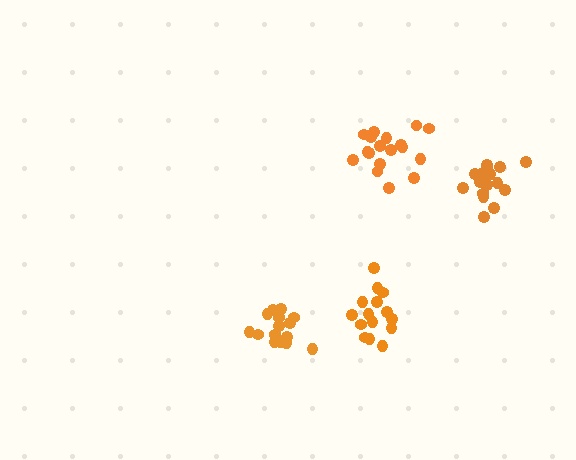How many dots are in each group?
Group 1: 18 dots, Group 2: 18 dots, Group 3: 15 dots, Group 4: 15 dots (66 total).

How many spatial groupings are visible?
There are 4 spatial groupings.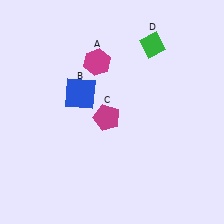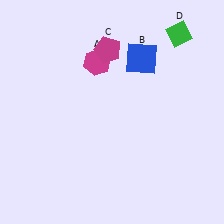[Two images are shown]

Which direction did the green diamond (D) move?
The green diamond (D) moved right.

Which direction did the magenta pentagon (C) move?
The magenta pentagon (C) moved up.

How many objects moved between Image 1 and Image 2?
3 objects moved between the two images.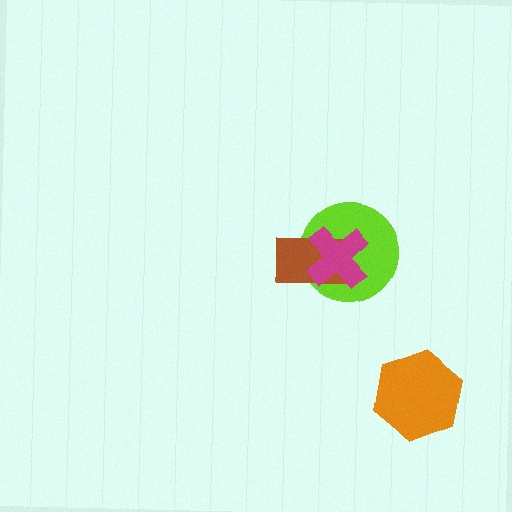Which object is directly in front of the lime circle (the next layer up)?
The brown rectangle is directly in front of the lime circle.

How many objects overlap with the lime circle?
2 objects overlap with the lime circle.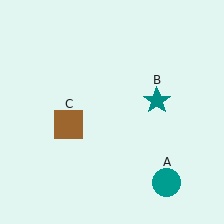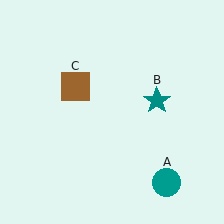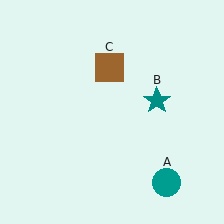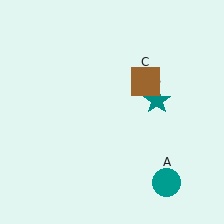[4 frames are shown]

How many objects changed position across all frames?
1 object changed position: brown square (object C).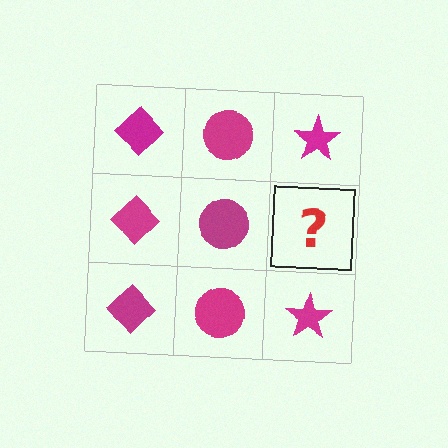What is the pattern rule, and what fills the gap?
The rule is that each column has a consistent shape. The gap should be filled with a magenta star.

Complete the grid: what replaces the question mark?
The question mark should be replaced with a magenta star.